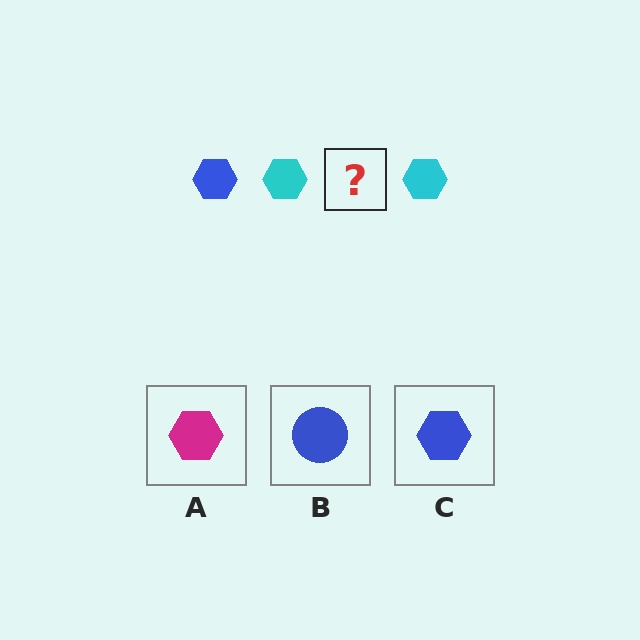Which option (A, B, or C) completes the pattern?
C.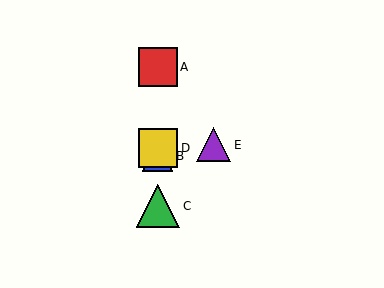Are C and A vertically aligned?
Yes, both are at x≈158.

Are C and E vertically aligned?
No, C is at x≈158 and E is at x≈214.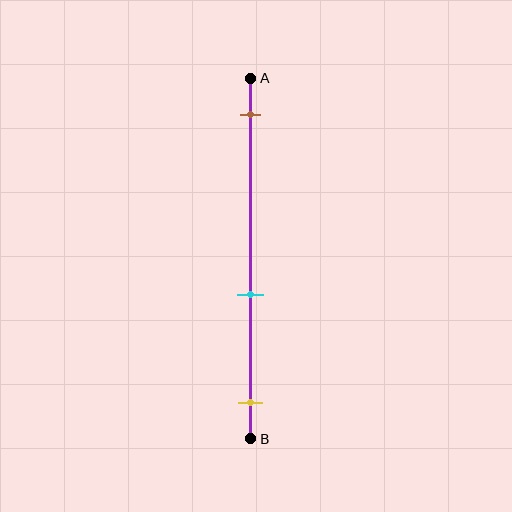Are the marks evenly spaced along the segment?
No, the marks are not evenly spaced.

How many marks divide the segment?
There are 3 marks dividing the segment.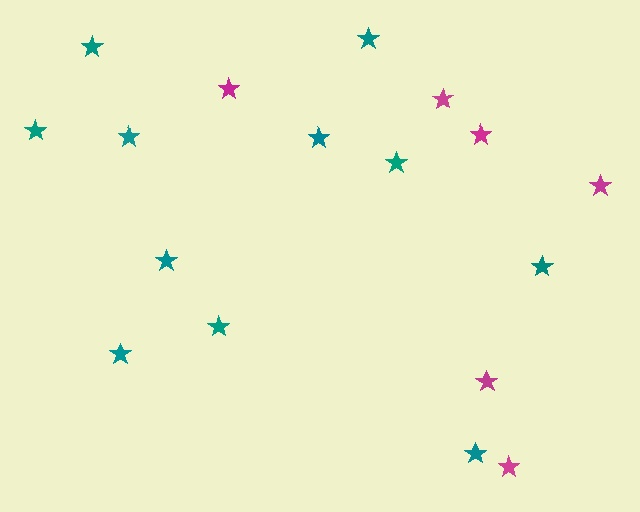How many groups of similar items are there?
There are 2 groups: one group of magenta stars (6) and one group of teal stars (11).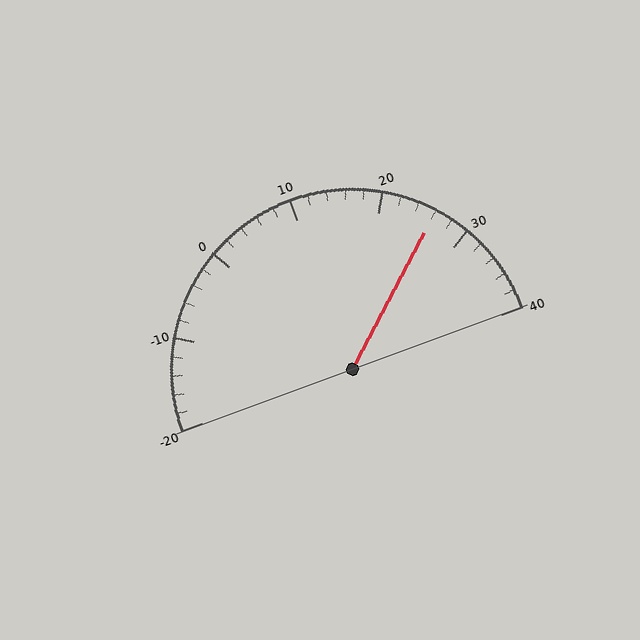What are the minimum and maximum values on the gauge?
The gauge ranges from -20 to 40.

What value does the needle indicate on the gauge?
The needle indicates approximately 26.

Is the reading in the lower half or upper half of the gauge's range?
The reading is in the upper half of the range (-20 to 40).